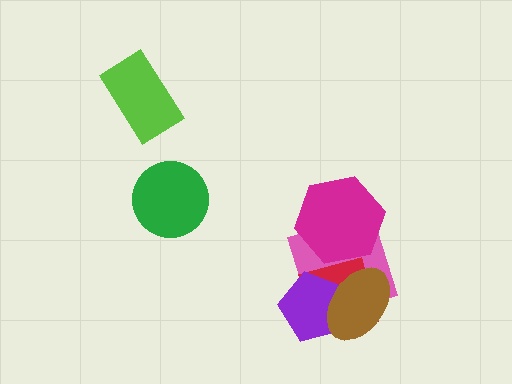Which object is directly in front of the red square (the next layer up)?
The magenta hexagon is directly in front of the red square.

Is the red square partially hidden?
Yes, it is partially covered by another shape.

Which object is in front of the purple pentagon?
The brown ellipse is in front of the purple pentagon.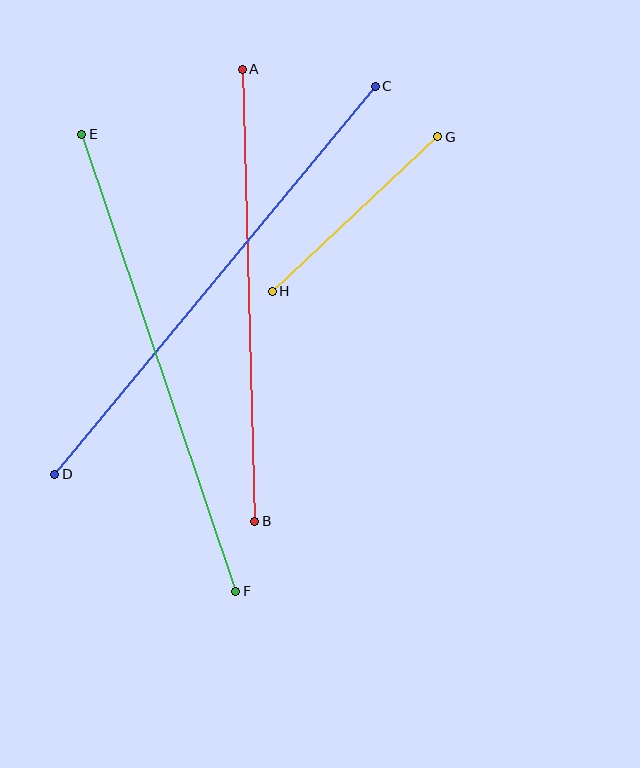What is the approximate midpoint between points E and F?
The midpoint is at approximately (159, 363) pixels.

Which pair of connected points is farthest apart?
Points C and D are farthest apart.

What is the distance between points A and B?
The distance is approximately 452 pixels.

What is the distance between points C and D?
The distance is approximately 503 pixels.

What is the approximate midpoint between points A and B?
The midpoint is at approximately (249, 295) pixels.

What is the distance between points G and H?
The distance is approximately 227 pixels.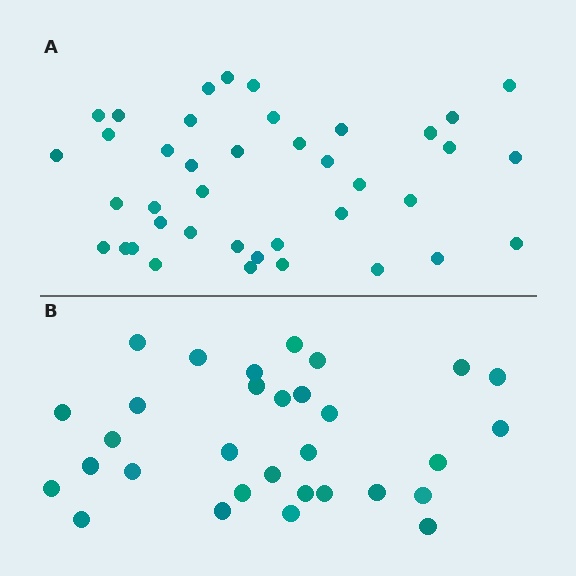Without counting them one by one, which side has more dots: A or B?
Region A (the top region) has more dots.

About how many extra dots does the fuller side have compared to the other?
Region A has roughly 8 or so more dots than region B.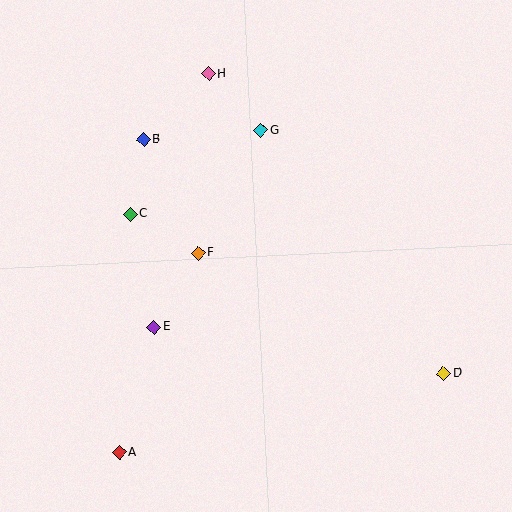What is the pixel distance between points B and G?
The distance between B and G is 118 pixels.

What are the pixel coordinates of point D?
Point D is at (443, 373).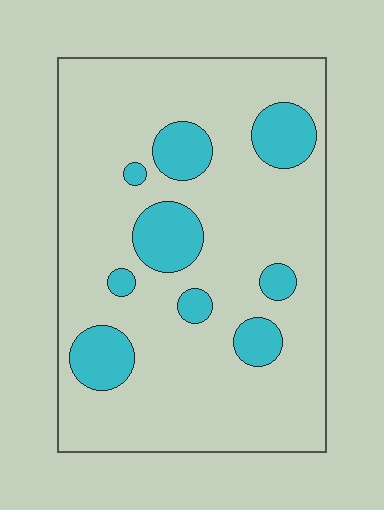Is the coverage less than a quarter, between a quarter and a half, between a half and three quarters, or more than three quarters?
Less than a quarter.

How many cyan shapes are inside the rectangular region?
9.